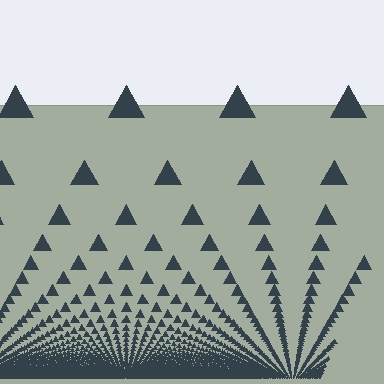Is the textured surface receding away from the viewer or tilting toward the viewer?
The surface appears to tilt toward the viewer. Texture elements get larger and sparser toward the top.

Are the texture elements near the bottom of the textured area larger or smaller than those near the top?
Smaller. The gradient is inverted — elements near the bottom are smaller and denser.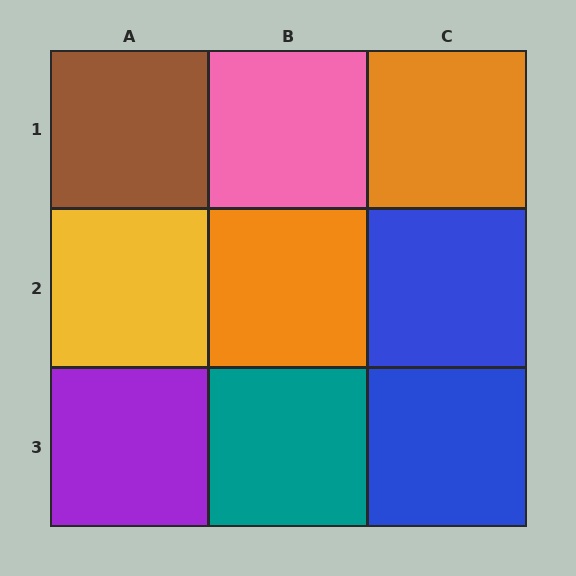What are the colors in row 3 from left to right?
Purple, teal, blue.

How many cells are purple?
1 cell is purple.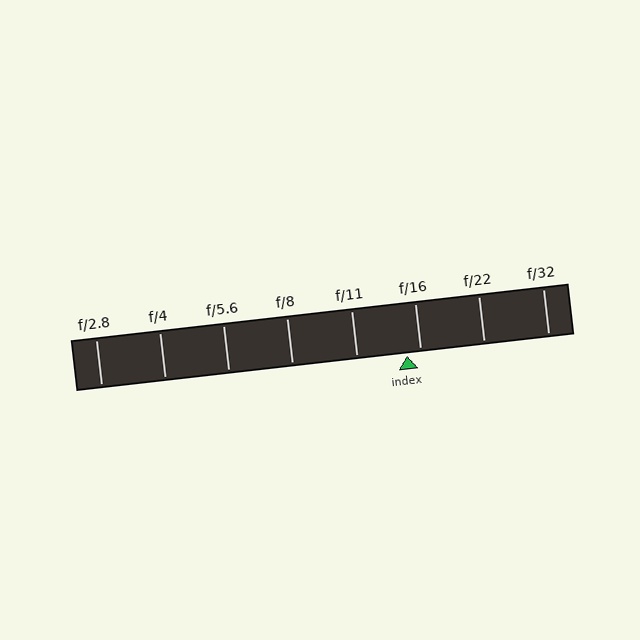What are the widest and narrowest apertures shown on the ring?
The widest aperture shown is f/2.8 and the narrowest is f/32.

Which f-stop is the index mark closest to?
The index mark is closest to f/16.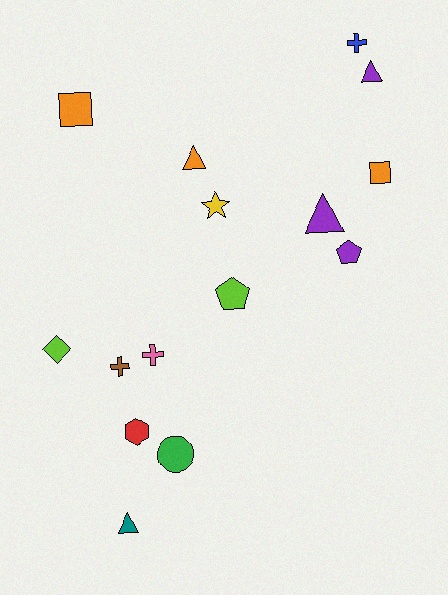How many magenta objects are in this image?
There are no magenta objects.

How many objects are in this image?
There are 15 objects.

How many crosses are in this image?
There are 3 crosses.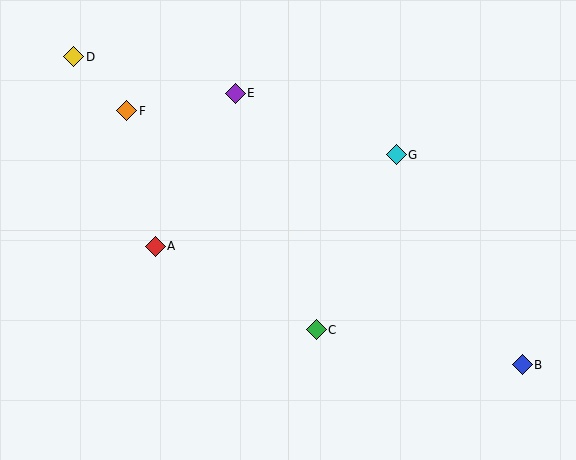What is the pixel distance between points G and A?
The distance between G and A is 258 pixels.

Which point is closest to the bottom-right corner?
Point B is closest to the bottom-right corner.